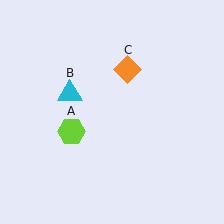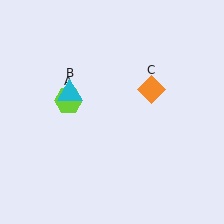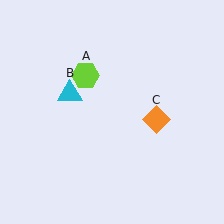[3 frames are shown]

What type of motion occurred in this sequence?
The lime hexagon (object A), orange diamond (object C) rotated clockwise around the center of the scene.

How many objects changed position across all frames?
2 objects changed position: lime hexagon (object A), orange diamond (object C).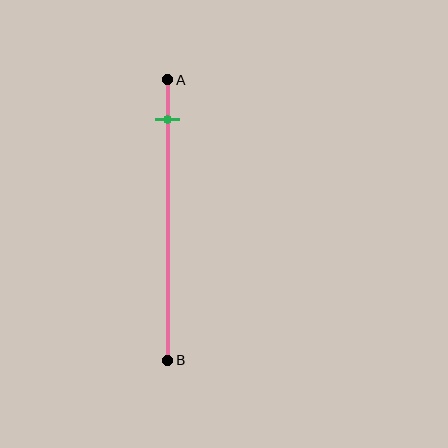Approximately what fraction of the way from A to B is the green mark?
The green mark is approximately 15% of the way from A to B.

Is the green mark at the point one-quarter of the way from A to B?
No, the mark is at about 15% from A, not at the 25% one-quarter point.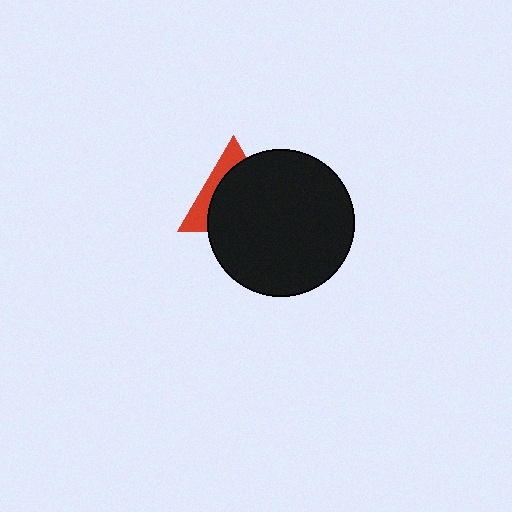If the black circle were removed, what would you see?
You would see the complete red triangle.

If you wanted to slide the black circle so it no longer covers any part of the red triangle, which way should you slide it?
Slide it toward the lower-right — that is the most direct way to separate the two shapes.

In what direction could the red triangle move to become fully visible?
The red triangle could move toward the upper-left. That would shift it out from behind the black circle entirely.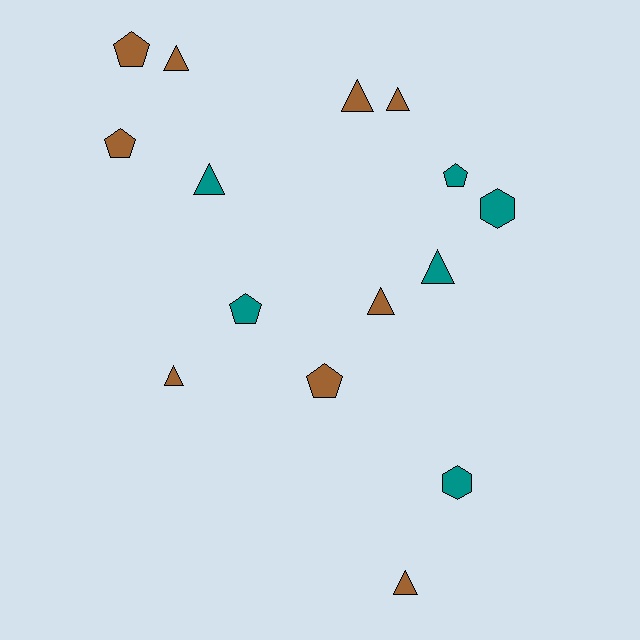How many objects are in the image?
There are 15 objects.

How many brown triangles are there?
There are 6 brown triangles.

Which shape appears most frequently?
Triangle, with 8 objects.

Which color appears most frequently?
Brown, with 9 objects.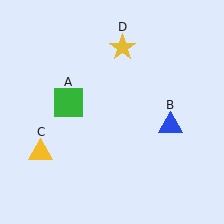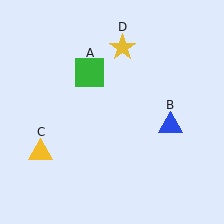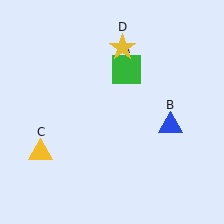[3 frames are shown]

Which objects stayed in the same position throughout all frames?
Blue triangle (object B) and yellow triangle (object C) and yellow star (object D) remained stationary.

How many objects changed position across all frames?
1 object changed position: green square (object A).